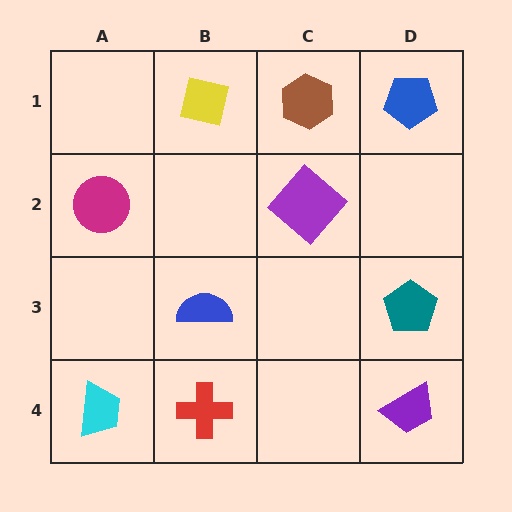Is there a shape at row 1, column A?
No, that cell is empty.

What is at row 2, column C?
A purple diamond.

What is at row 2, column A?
A magenta circle.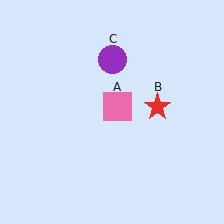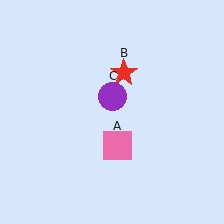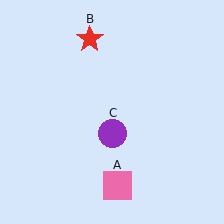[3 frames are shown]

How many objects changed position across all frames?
3 objects changed position: pink square (object A), red star (object B), purple circle (object C).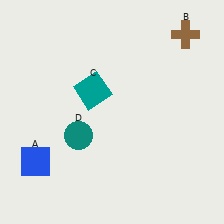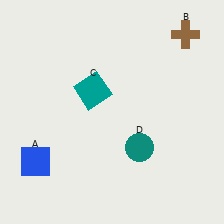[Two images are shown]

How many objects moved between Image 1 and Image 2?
1 object moved between the two images.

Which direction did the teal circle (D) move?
The teal circle (D) moved right.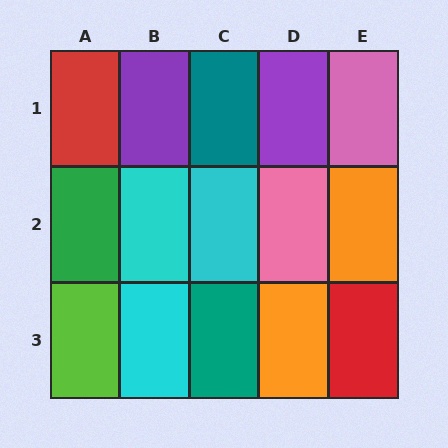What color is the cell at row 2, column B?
Cyan.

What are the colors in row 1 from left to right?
Red, purple, teal, purple, pink.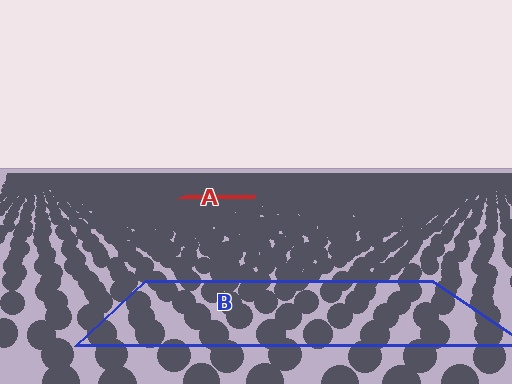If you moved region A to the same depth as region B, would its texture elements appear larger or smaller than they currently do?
They would appear larger. At a closer depth, the same texture elements are projected at a bigger on-screen size.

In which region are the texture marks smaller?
The texture marks are smaller in region A, because it is farther away.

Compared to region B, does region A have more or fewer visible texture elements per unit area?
Region A has more texture elements per unit area — they are packed more densely because it is farther away.